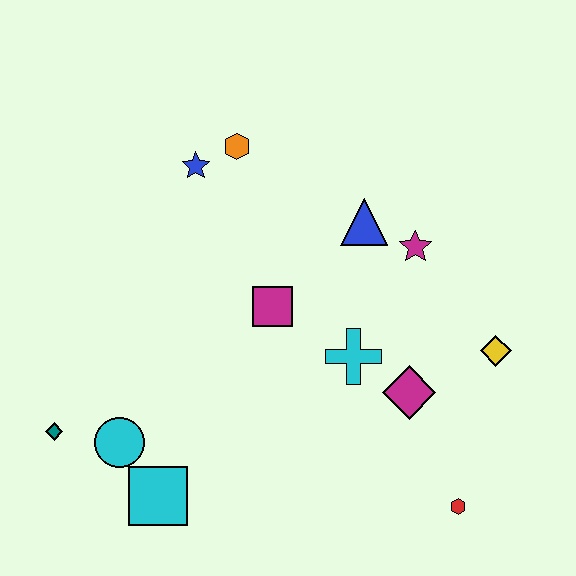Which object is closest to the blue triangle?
The magenta star is closest to the blue triangle.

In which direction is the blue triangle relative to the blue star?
The blue triangle is to the right of the blue star.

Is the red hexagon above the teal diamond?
No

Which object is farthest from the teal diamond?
The yellow diamond is farthest from the teal diamond.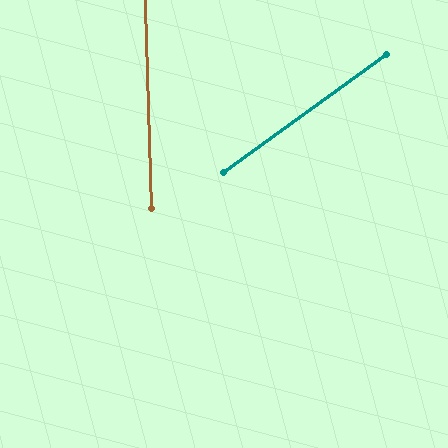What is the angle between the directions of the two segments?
Approximately 56 degrees.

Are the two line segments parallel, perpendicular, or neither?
Neither parallel nor perpendicular — they differ by about 56°.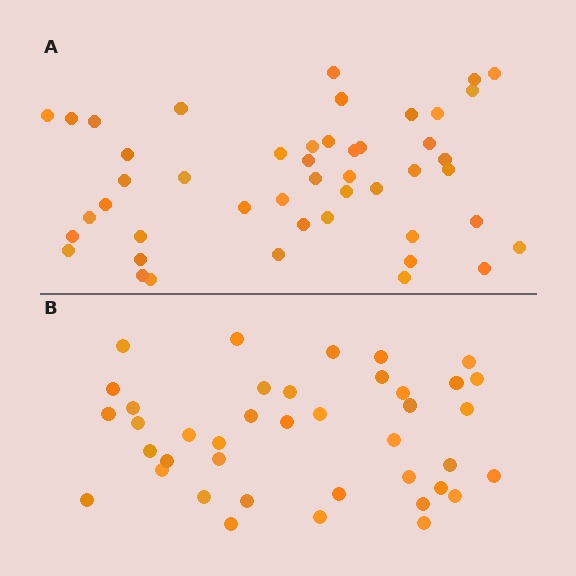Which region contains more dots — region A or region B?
Region A (the top region) has more dots.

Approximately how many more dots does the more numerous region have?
Region A has roughly 8 or so more dots than region B.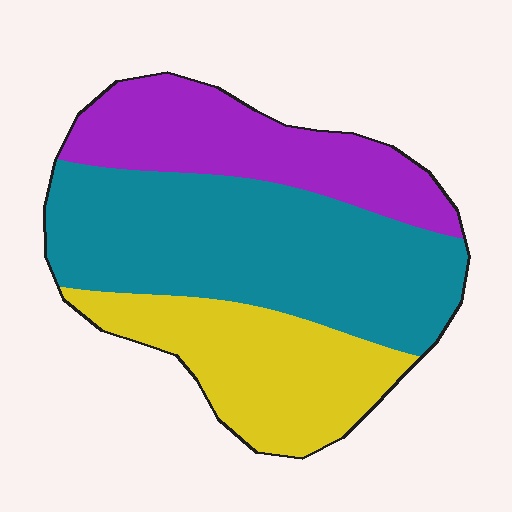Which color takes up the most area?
Teal, at roughly 45%.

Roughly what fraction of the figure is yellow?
Yellow takes up between a quarter and a half of the figure.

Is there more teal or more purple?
Teal.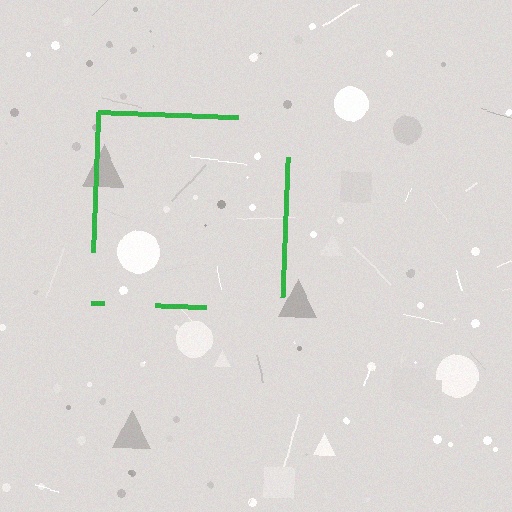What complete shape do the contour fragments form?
The contour fragments form a square.